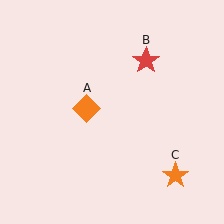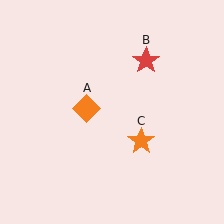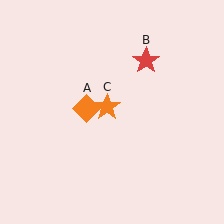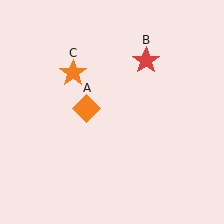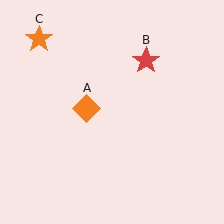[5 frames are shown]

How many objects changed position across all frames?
1 object changed position: orange star (object C).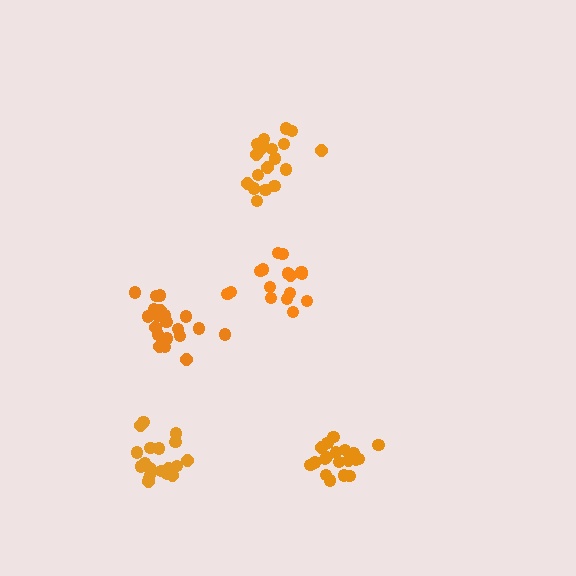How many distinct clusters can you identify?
There are 5 distinct clusters.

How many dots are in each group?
Group 1: 16 dots, Group 2: 20 dots, Group 3: 19 dots, Group 4: 20 dots, Group 5: 20 dots (95 total).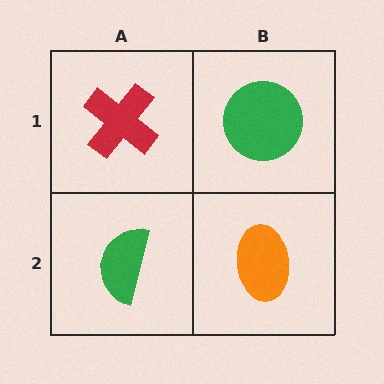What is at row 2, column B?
An orange ellipse.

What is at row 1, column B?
A green circle.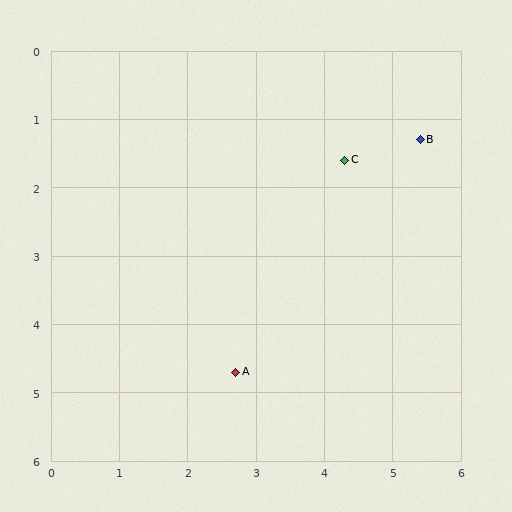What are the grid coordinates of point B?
Point B is at approximately (5.4, 1.3).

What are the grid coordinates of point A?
Point A is at approximately (2.7, 4.7).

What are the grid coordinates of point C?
Point C is at approximately (4.3, 1.6).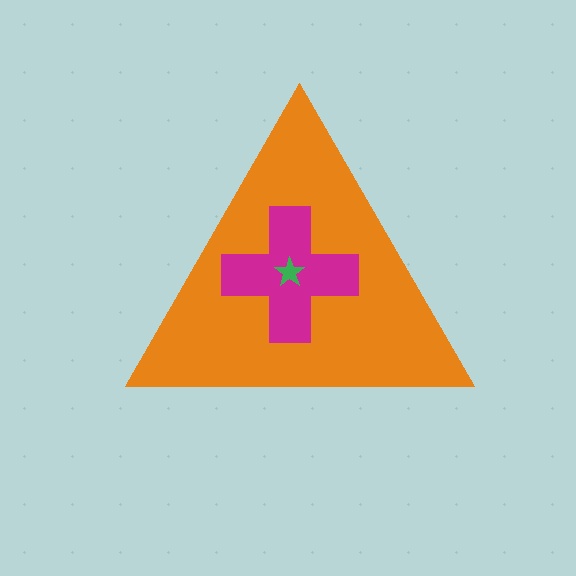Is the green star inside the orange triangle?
Yes.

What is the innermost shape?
The green star.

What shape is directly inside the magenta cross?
The green star.